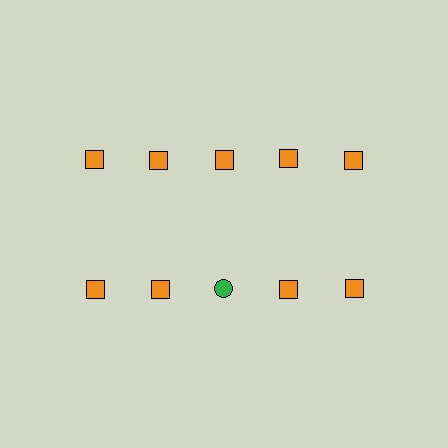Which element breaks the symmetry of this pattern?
The green circle in the second row, center column breaks the symmetry. All other shapes are orange squares.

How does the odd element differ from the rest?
It differs in both color (green instead of orange) and shape (circle instead of square).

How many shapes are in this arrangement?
There are 10 shapes arranged in a grid pattern.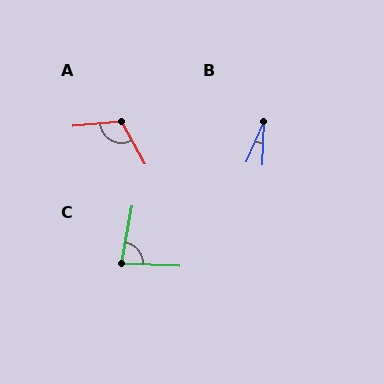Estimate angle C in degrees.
Approximately 83 degrees.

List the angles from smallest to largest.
B (22°), C (83°), A (113°).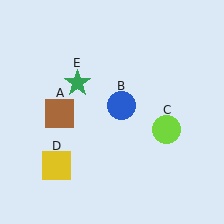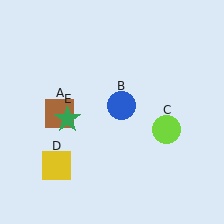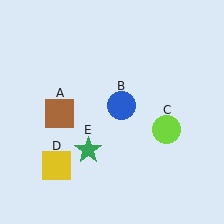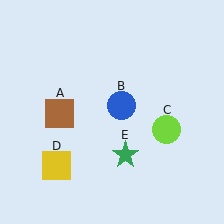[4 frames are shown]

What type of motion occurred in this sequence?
The green star (object E) rotated counterclockwise around the center of the scene.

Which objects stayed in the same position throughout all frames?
Brown square (object A) and blue circle (object B) and lime circle (object C) and yellow square (object D) remained stationary.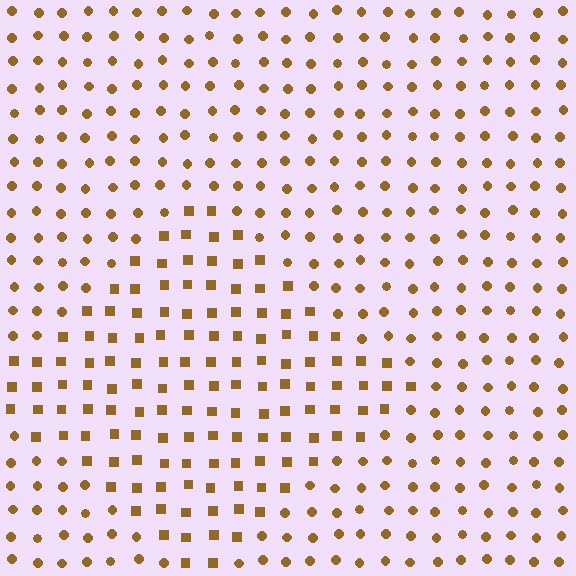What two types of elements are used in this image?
The image uses squares inside the diamond region and circles outside it.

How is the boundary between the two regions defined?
The boundary is defined by a change in element shape: squares inside vs. circles outside. All elements share the same color and spacing.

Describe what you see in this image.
The image is filled with small brown elements arranged in a uniform grid. A diamond-shaped region contains squares, while the surrounding area contains circles. The boundary is defined purely by the change in element shape.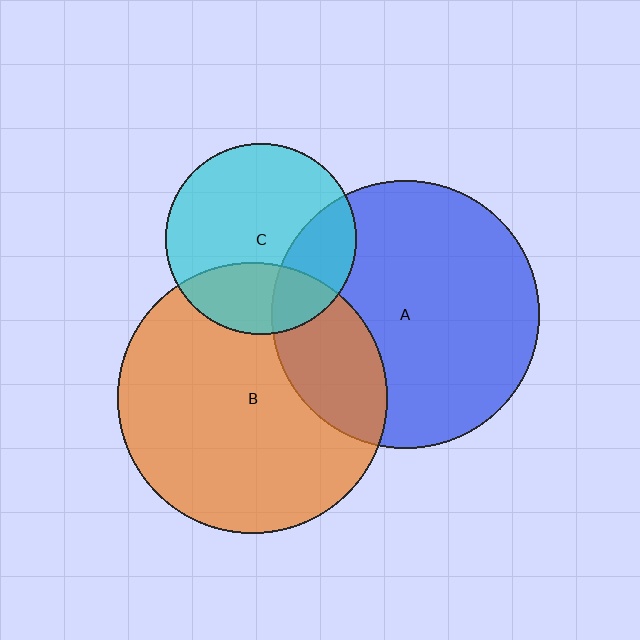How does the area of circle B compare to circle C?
Approximately 2.0 times.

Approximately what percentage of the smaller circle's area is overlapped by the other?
Approximately 30%.